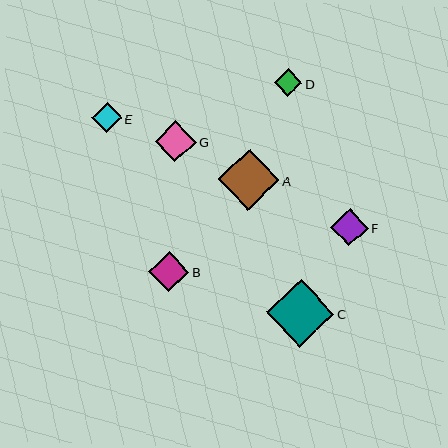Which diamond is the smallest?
Diamond D is the smallest with a size of approximately 27 pixels.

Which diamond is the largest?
Diamond C is the largest with a size of approximately 67 pixels.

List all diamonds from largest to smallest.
From largest to smallest: C, A, G, B, F, E, D.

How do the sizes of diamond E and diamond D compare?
Diamond E and diamond D are approximately the same size.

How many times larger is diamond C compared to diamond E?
Diamond C is approximately 2.3 times the size of diamond E.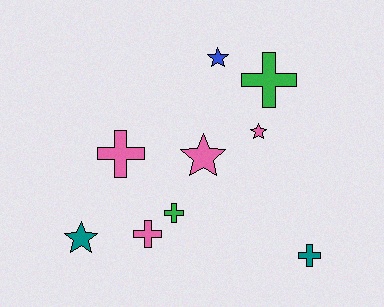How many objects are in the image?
There are 9 objects.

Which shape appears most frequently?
Cross, with 5 objects.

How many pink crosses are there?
There are 2 pink crosses.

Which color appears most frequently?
Pink, with 4 objects.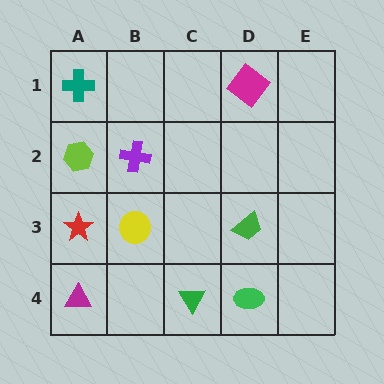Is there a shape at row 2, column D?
No, that cell is empty.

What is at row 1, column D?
A magenta diamond.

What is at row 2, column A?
A lime hexagon.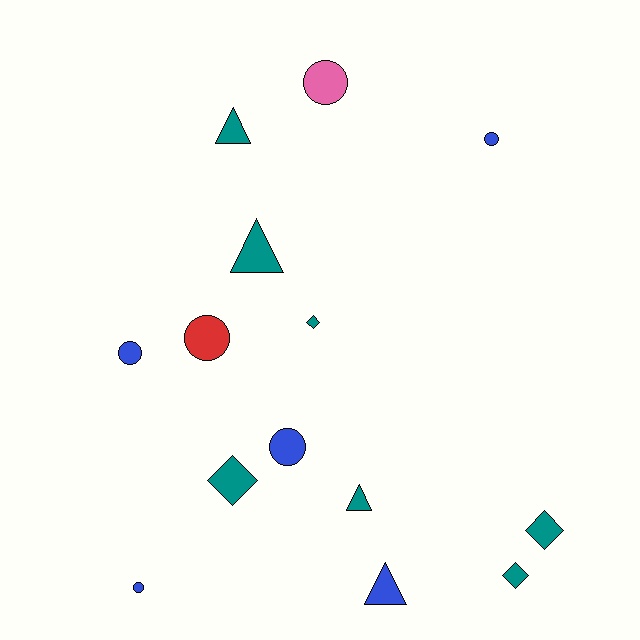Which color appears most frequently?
Teal, with 7 objects.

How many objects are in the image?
There are 14 objects.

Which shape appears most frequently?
Circle, with 6 objects.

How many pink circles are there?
There is 1 pink circle.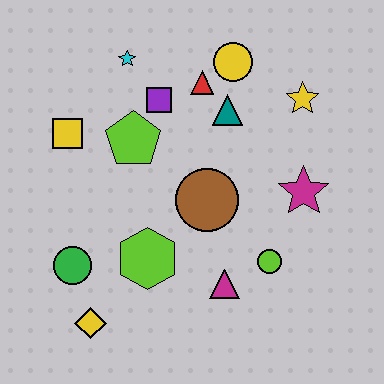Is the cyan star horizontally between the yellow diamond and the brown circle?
Yes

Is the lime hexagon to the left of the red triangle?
Yes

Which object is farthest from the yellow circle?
The yellow diamond is farthest from the yellow circle.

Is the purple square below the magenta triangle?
No